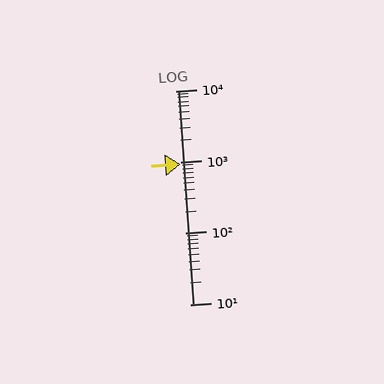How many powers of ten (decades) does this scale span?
The scale spans 3 decades, from 10 to 10000.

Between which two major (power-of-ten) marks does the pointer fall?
The pointer is between 100 and 1000.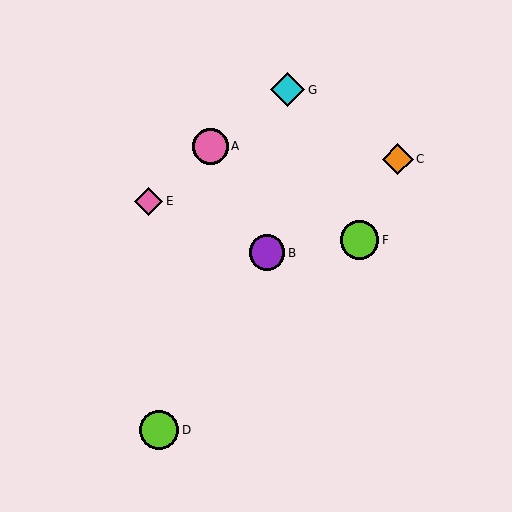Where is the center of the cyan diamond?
The center of the cyan diamond is at (287, 90).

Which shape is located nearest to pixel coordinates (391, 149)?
The orange diamond (labeled C) at (398, 159) is nearest to that location.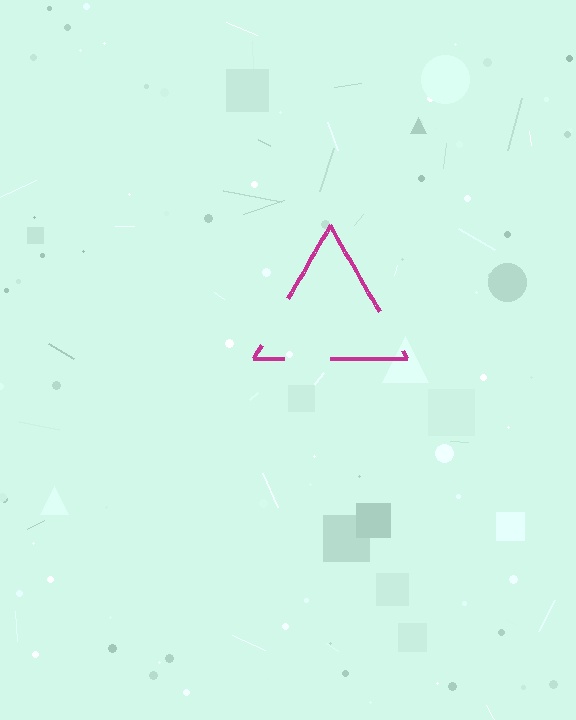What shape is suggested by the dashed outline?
The dashed outline suggests a triangle.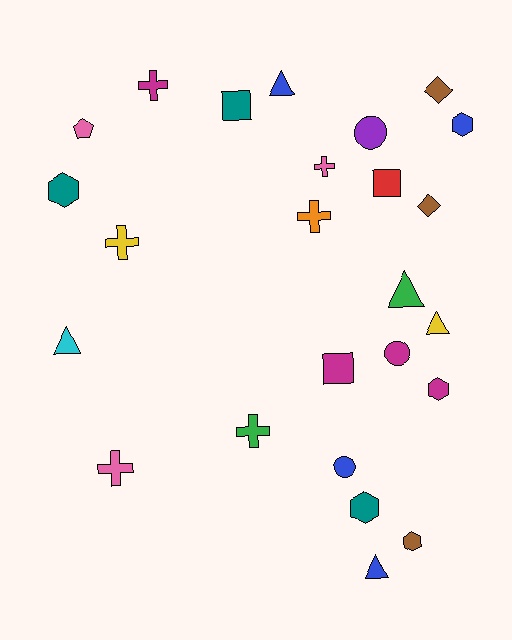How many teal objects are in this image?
There are 3 teal objects.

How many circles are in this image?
There are 3 circles.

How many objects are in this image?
There are 25 objects.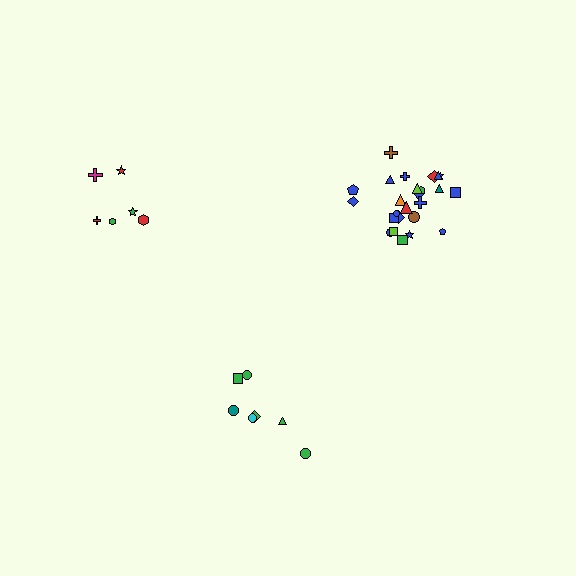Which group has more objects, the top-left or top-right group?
The top-right group.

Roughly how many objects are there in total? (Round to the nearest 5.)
Roughly 40 objects in total.